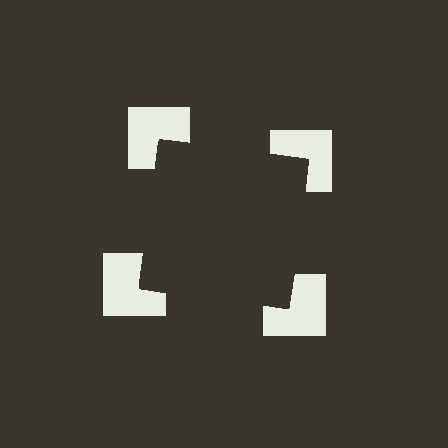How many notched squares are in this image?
There are 4 — one at each vertex of the illusory square.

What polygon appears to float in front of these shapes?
An illusory square — its edges are inferred from the aligned wedge cuts in the notched squares, not physically drawn.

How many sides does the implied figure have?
4 sides.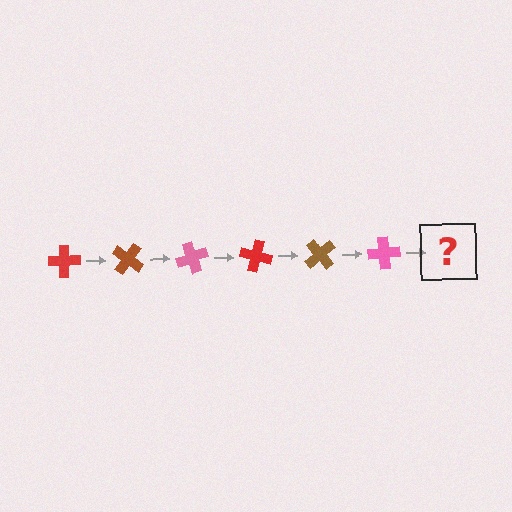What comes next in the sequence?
The next element should be a red cross, rotated 210 degrees from the start.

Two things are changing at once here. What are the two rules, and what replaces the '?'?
The two rules are that it rotates 35 degrees each step and the color cycles through red, brown, and pink. The '?' should be a red cross, rotated 210 degrees from the start.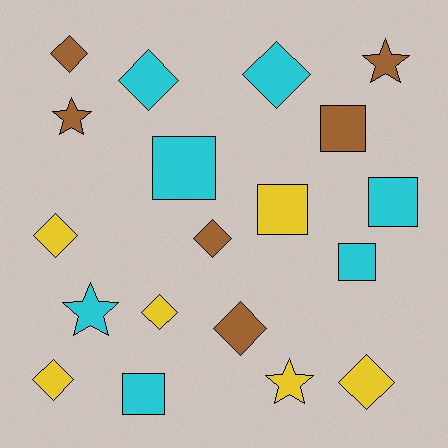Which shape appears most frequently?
Diamond, with 9 objects.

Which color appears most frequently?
Cyan, with 7 objects.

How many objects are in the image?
There are 19 objects.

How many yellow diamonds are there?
There are 4 yellow diamonds.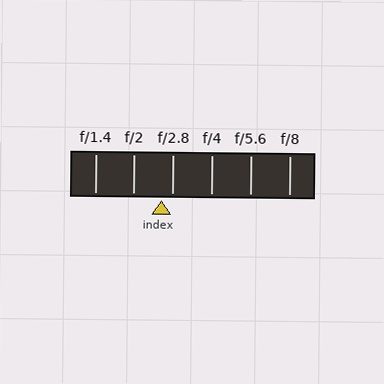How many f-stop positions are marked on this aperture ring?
There are 6 f-stop positions marked.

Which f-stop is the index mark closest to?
The index mark is closest to f/2.8.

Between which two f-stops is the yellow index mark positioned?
The index mark is between f/2 and f/2.8.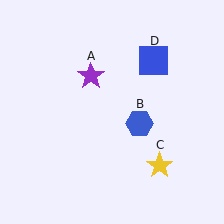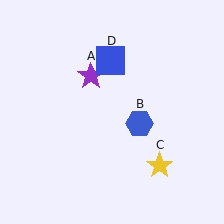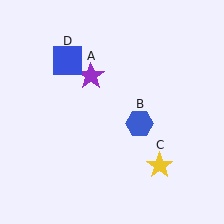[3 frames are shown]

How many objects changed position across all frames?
1 object changed position: blue square (object D).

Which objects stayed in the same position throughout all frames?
Purple star (object A) and blue hexagon (object B) and yellow star (object C) remained stationary.